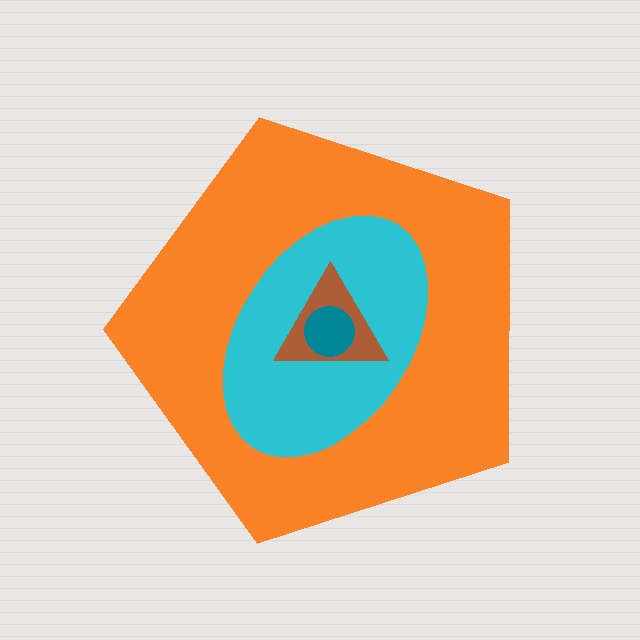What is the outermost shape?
The orange pentagon.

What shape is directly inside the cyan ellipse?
The brown triangle.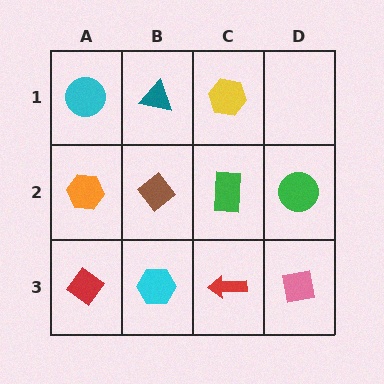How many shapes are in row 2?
4 shapes.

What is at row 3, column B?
A cyan hexagon.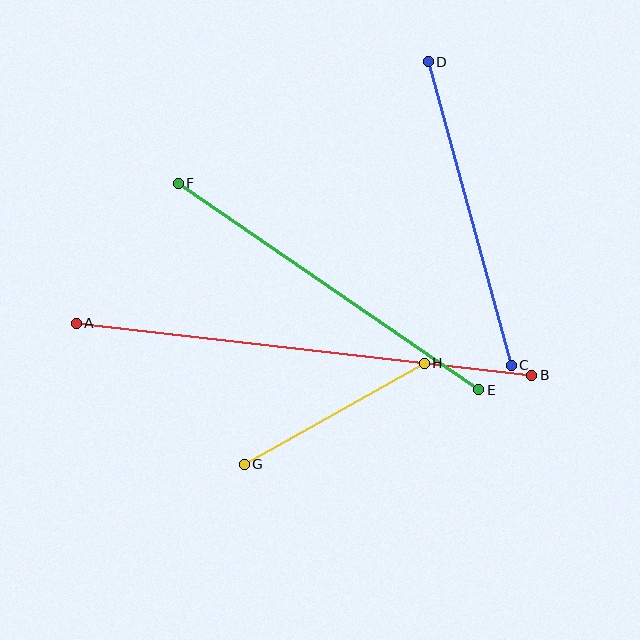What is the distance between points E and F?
The distance is approximately 365 pixels.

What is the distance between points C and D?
The distance is approximately 315 pixels.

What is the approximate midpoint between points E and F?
The midpoint is at approximately (329, 286) pixels.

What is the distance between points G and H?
The distance is approximately 206 pixels.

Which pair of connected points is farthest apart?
Points A and B are farthest apart.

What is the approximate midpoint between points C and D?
The midpoint is at approximately (470, 213) pixels.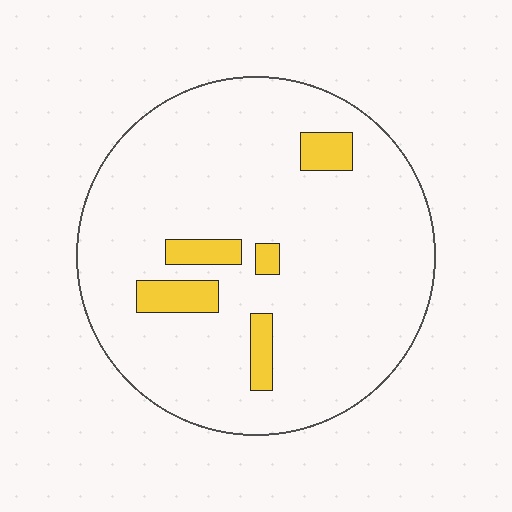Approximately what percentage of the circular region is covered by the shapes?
Approximately 10%.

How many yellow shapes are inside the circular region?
5.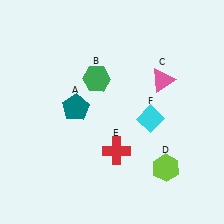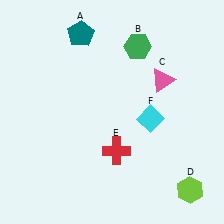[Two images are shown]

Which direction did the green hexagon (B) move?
The green hexagon (B) moved right.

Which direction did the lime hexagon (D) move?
The lime hexagon (D) moved right.